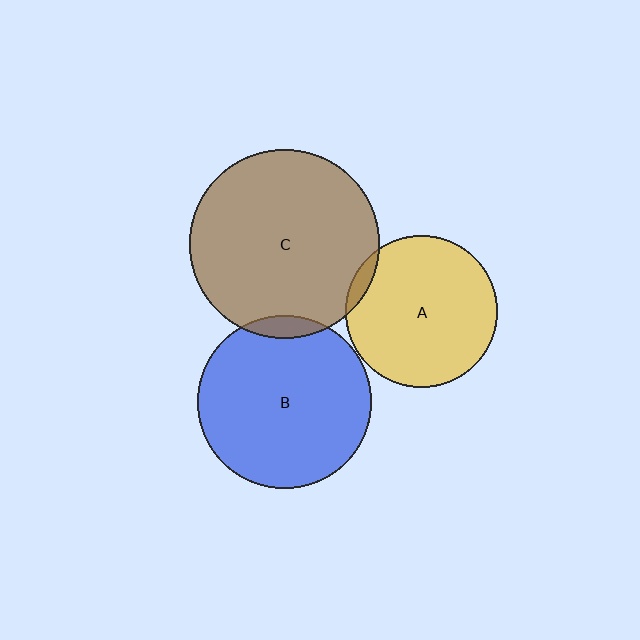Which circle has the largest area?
Circle C (brown).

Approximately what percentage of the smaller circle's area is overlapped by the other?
Approximately 5%.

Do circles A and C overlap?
Yes.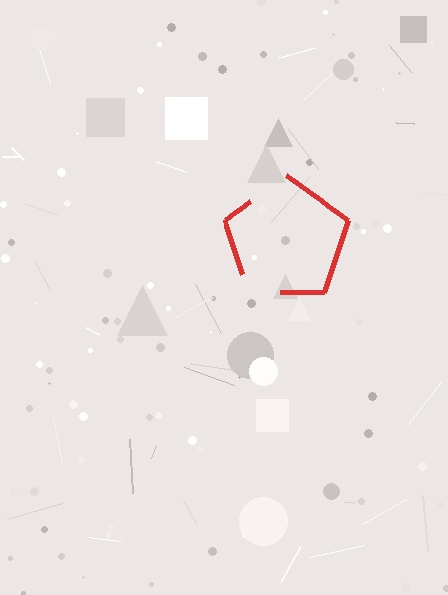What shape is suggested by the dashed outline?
The dashed outline suggests a pentagon.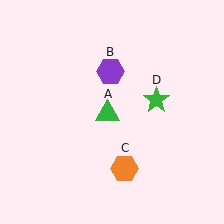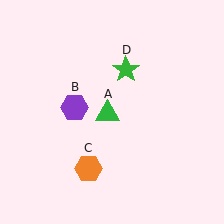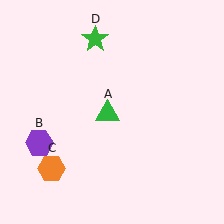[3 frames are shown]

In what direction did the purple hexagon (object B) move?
The purple hexagon (object B) moved down and to the left.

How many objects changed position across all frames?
3 objects changed position: purple hexagon (object B), orange hexagon (object C), green star (object D).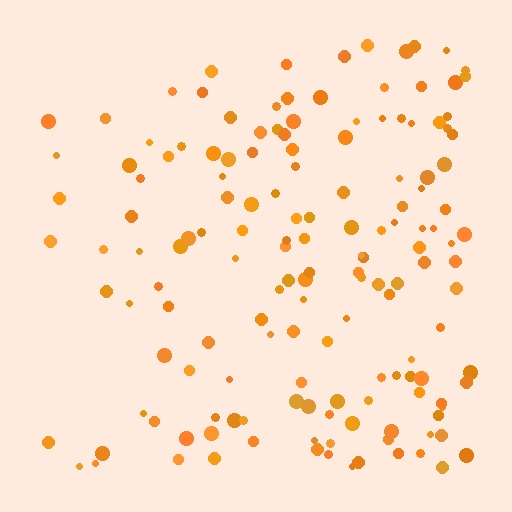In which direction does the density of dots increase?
From left to right, with the right side densest.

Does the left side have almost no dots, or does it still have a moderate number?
Still a moderate number, just noticeably fewer than the right.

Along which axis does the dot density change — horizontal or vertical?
Horizontal.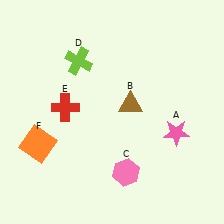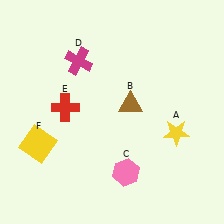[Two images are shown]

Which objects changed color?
A changed from pink to yellow. D changed from lime to magenta. F changed from orange to yellow.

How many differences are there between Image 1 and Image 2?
There are 3 differences between the two images.